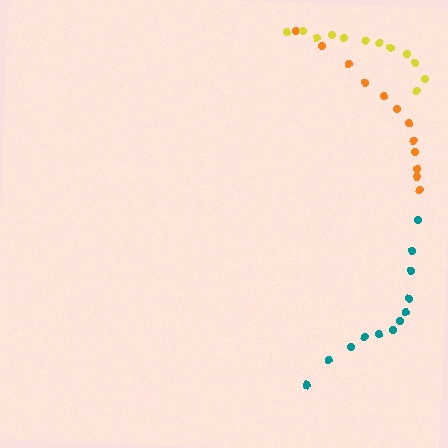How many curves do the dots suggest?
There are 3 distinct paths.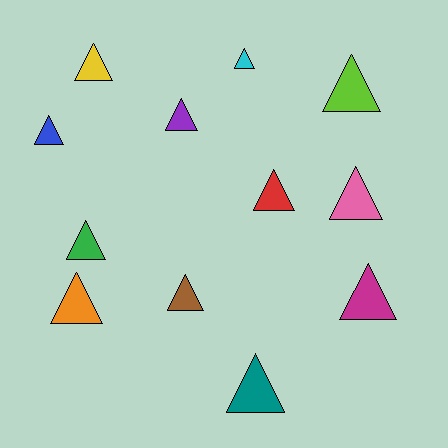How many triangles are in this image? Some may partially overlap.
There are 12 triangles.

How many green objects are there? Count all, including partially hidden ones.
There is 1 green object.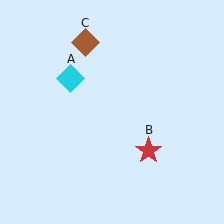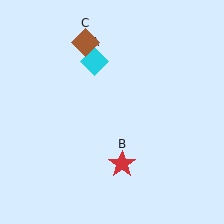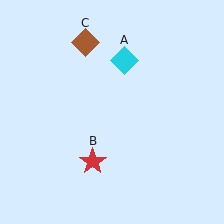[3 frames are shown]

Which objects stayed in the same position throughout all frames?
Brown diamond (object C) remained stationary.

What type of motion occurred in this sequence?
The cyan diamond (object A), red star (object B) rotated clockwise around the center of the scene.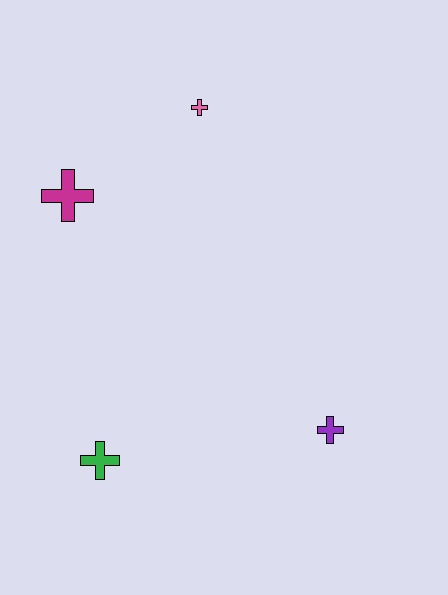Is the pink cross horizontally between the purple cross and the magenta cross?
Yes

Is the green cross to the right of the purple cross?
No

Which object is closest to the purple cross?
The green cross is closest to the purple cross.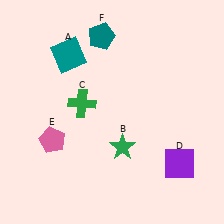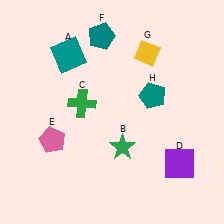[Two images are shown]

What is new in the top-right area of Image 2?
A teal pentagon (H) was added in the top-right area of Image 2.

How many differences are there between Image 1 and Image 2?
There are 2 differences between the two images.